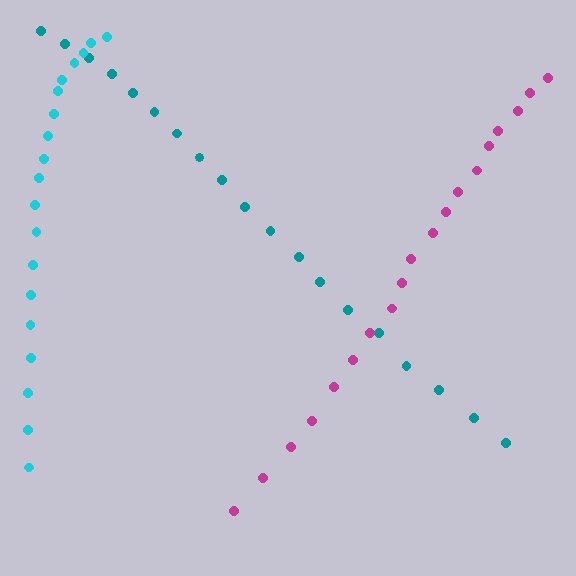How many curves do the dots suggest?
There are 3 distinct paths.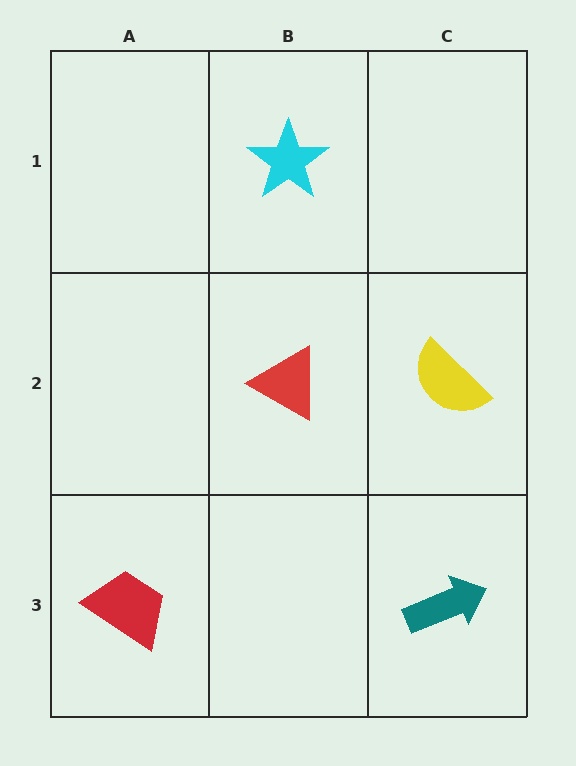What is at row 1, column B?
A cyan star.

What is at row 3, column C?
A teal arrow.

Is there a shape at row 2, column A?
No, that cell is empty.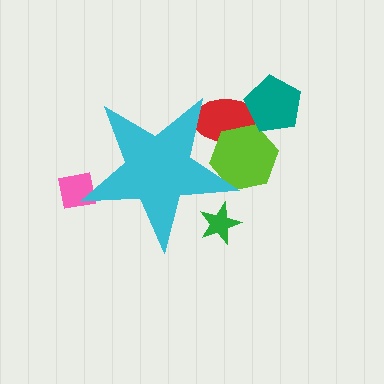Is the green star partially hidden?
Yes, the green star is partially hidden behind the cyan star.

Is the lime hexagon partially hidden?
Yes, the lime hexagon is partially hidden behind the cyan star.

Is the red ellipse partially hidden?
Yes, the red ellipse is partially hidden behind the cyan star.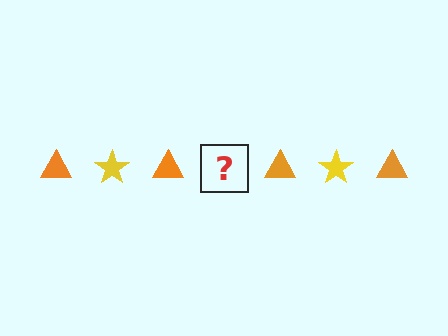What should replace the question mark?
The question mark should be replaced with a yellow star.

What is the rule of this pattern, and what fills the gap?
The rule is that the pattern alternates between orange triangle and yellow star. The gap should be filled with a yellow star.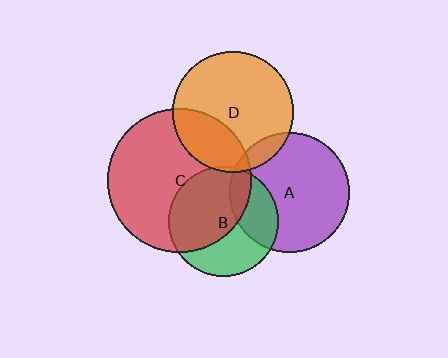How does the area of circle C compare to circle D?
Approximately 1.4 times.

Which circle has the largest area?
Circle C (red).